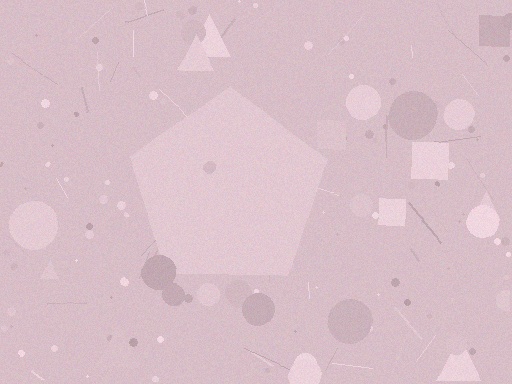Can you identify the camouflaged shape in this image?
The camouflaged shape is a pentagon.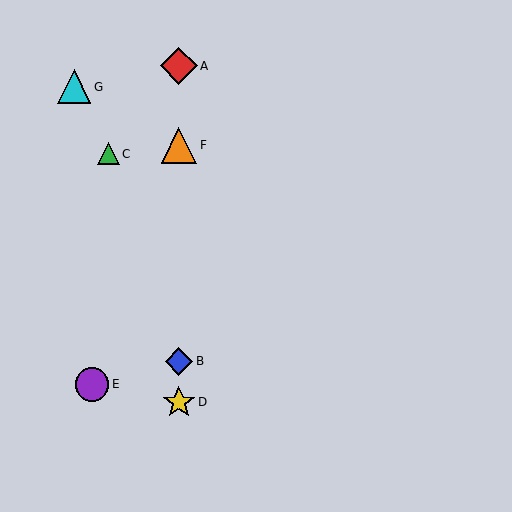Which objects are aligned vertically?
Objects A, B, D, F are aligned vertically.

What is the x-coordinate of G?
Object G is at x≈74.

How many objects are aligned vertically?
4 objects (A, B, D, F) are aligned vertically.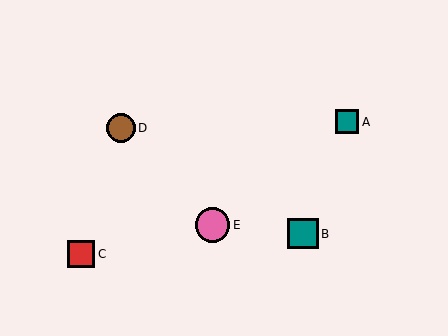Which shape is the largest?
The pink circle (labeled E) is the largest.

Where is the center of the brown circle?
The center of the brown circle is at (121, 128).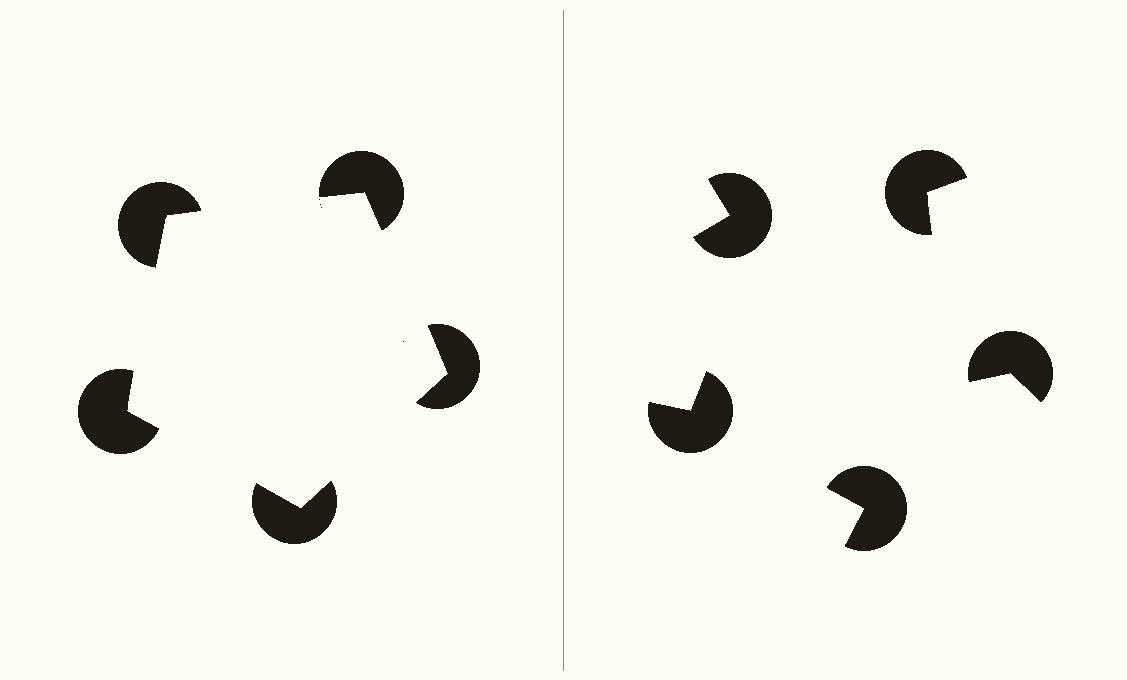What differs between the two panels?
The pac-man discs are positioned identically on both sides; only the wedge orientations differ. On the left they align to a pentagon; on the right they are misaligned.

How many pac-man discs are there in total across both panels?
10 — 5 on each side.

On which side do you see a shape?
An illusory pentagon appears on the left side. On the right side the wedge cuts are rotated, so no coherent shape forms.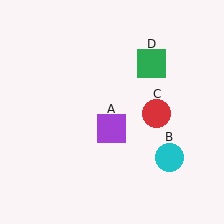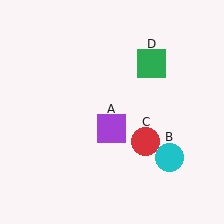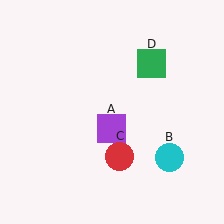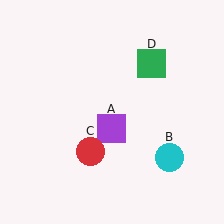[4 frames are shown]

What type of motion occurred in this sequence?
The red circle (object C) rotated clockwise around the center of the scene.